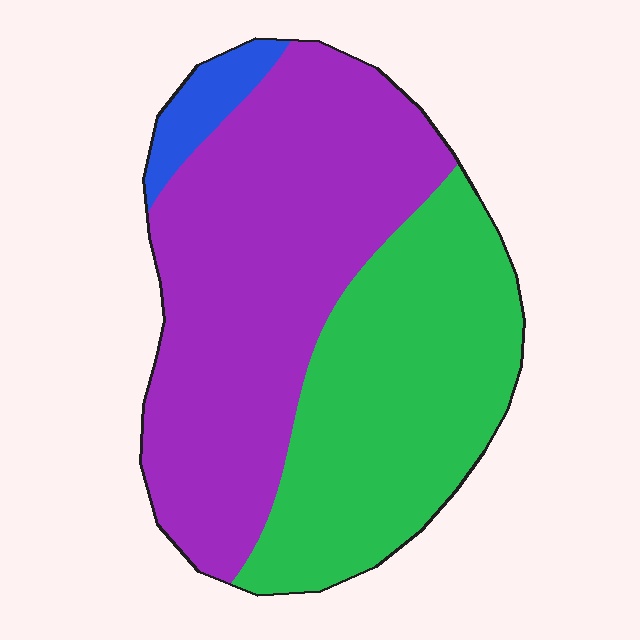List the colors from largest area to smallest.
From largest to smallest: purple, green, blue.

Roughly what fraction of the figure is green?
Green covers roughly 40% of the figure.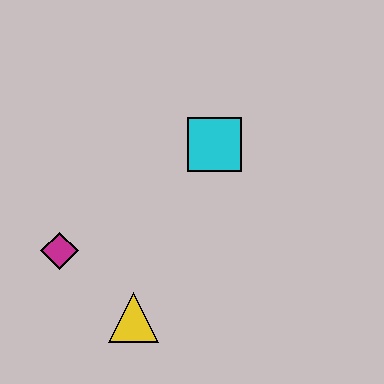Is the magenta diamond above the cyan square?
No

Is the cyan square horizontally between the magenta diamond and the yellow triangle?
No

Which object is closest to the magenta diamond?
The yellow triangle is closest to the magenta diamond.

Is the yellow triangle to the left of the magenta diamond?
No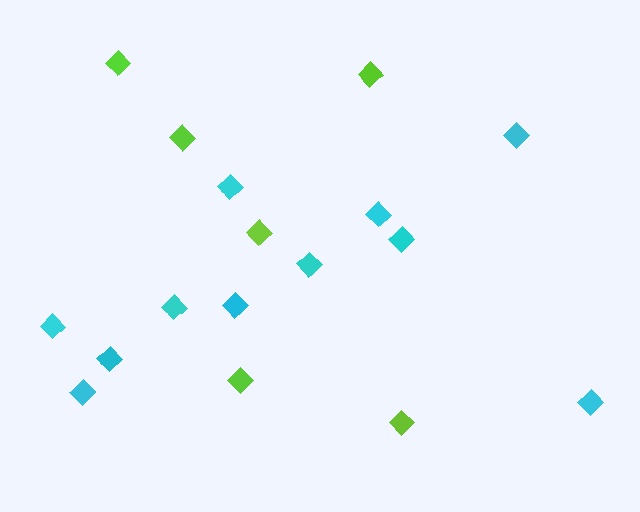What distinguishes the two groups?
There are 2 groups: one group of cyan diamonds (11) and one group of lime diamonds (6).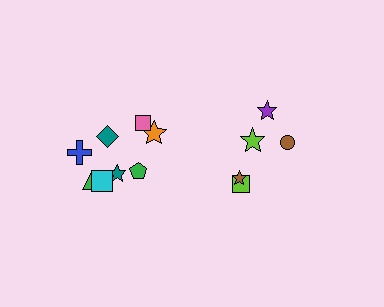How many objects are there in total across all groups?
There are 13 objects.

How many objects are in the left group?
There are 8 objects.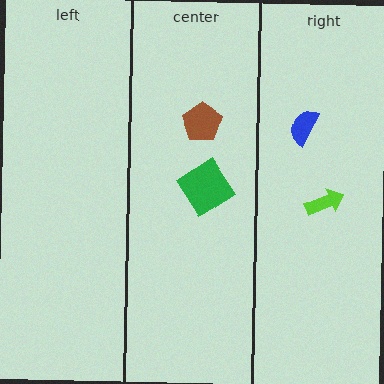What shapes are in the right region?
The lime arrow, the blue semicircle.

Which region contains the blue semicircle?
The right region.